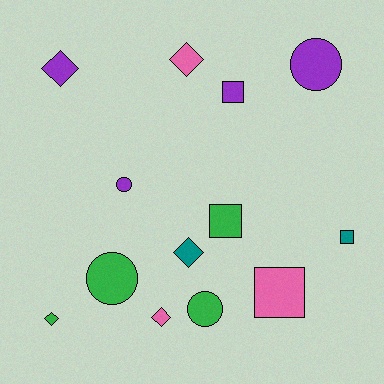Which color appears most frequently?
Purple, with 4 objects.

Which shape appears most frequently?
Diamond, with 5 objects.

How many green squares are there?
There is 1 green square.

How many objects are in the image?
There are 13 objects.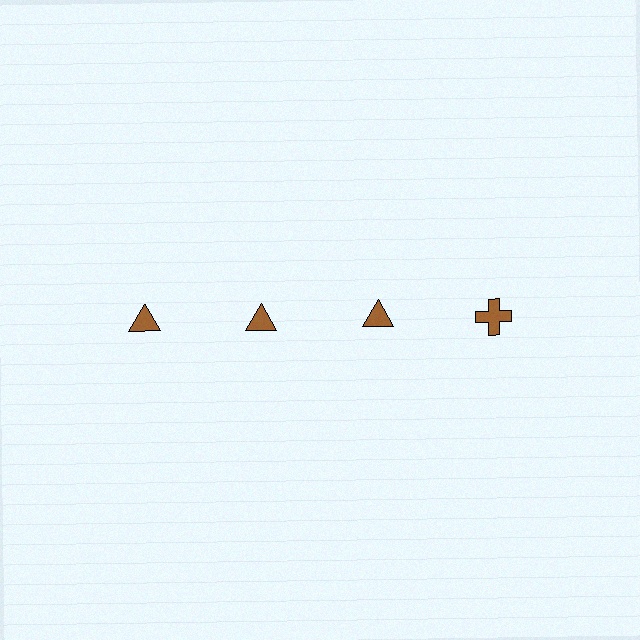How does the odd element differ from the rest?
It has a different shape: cross instead of triangle.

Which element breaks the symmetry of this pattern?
The brown cross in the top row, second from right column breaks the symmetry. All other shapes are brown triangles.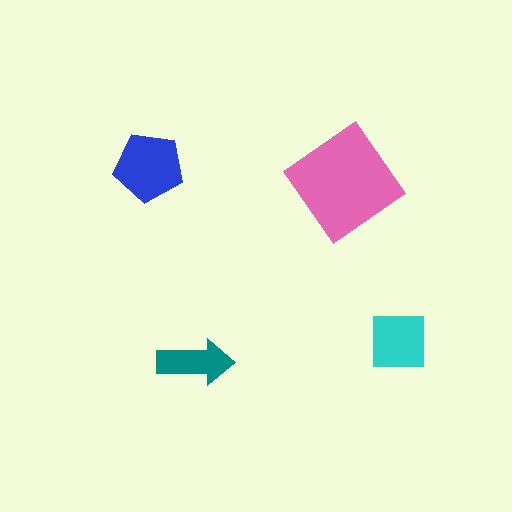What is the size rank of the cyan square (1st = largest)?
3rd.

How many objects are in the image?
There are 4 objects in the image.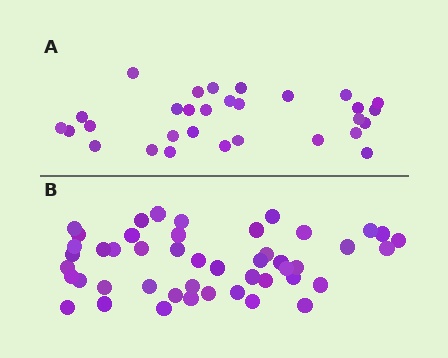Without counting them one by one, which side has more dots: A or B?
Region B (the bottom region) has more dots.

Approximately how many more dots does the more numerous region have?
Region B has approximately 15 more dots than region A.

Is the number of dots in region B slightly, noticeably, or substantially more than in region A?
Region B has substantially more. The ratio is roughly 1.6 to 1.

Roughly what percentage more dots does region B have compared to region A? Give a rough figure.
About 55% more.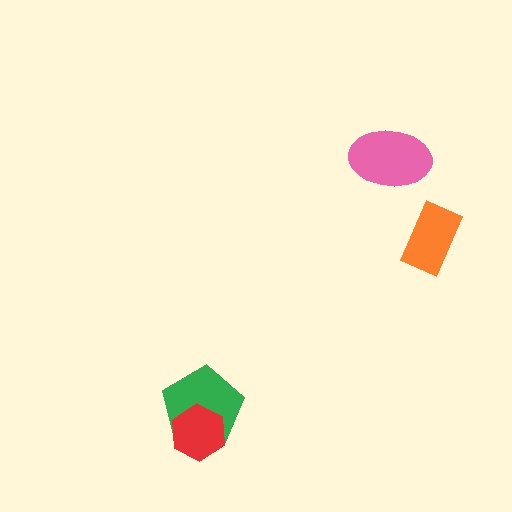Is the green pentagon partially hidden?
Yes, it is partially covered by another shape.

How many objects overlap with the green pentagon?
1 object overlaps with the green pentagon.